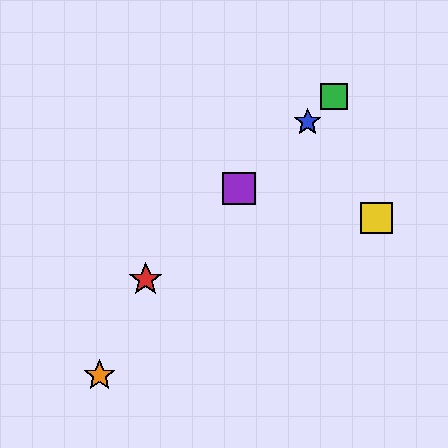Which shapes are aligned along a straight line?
The red star, the blue star, the green square, the purple square are aligned along a straight line.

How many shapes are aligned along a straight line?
4 shapes (the red star, the blue star, the green square, the purple square) are aligned along a straight line.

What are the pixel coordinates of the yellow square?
The yellow square is at (377, 218).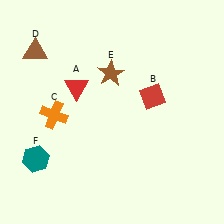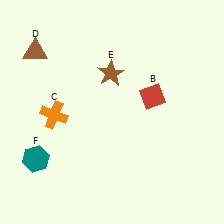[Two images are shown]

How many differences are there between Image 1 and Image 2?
There is 1 difference between the two images.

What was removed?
The red triangle (A) was removed in Image 2.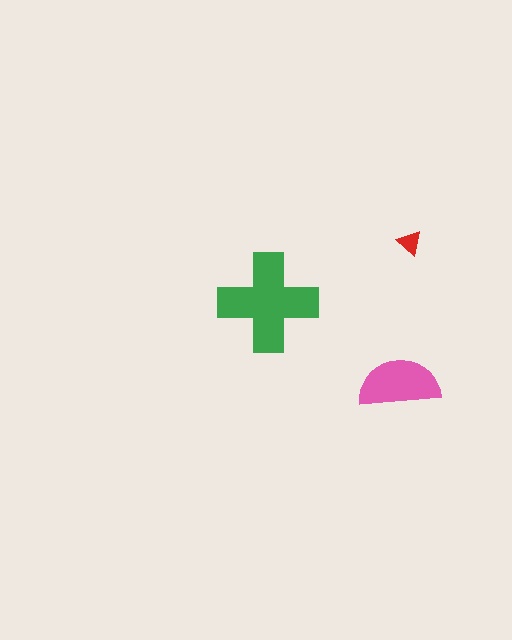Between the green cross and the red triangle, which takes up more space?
The green cross.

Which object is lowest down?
The pink semicircle is bottommost.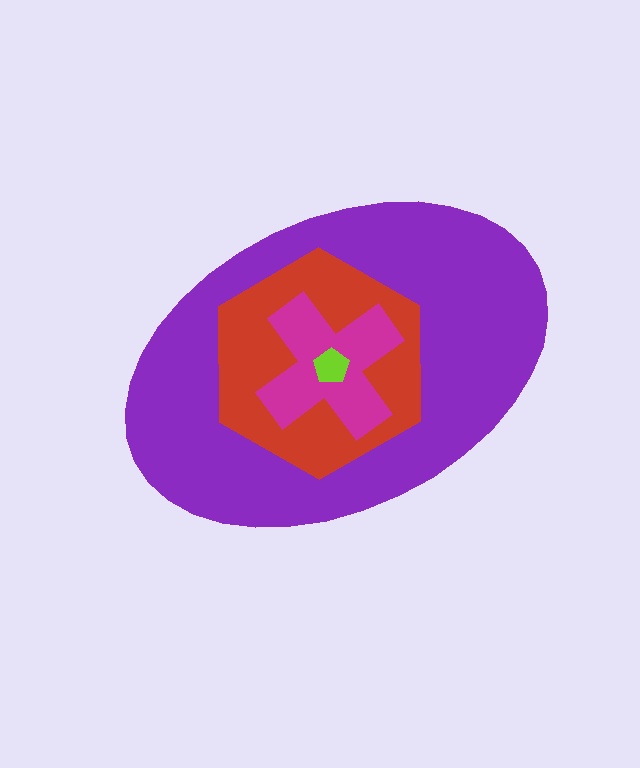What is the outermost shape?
The purple ellipse.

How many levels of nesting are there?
4.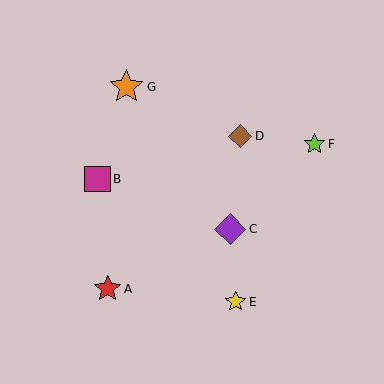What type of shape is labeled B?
Shape B is a magenta square.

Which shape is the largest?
The orange star (labeled G) is the largest.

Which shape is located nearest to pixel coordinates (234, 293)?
The yellow star (labeled E) at (235, 302) is nearest to that location.